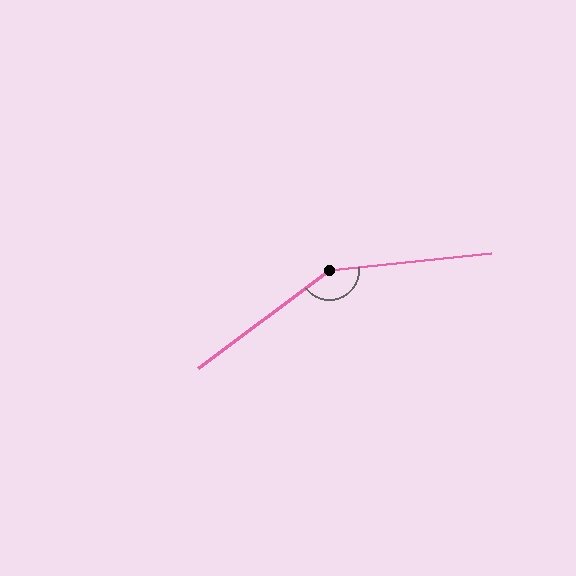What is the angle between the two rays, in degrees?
Approximately 149 degrees.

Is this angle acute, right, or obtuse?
It is obtuse.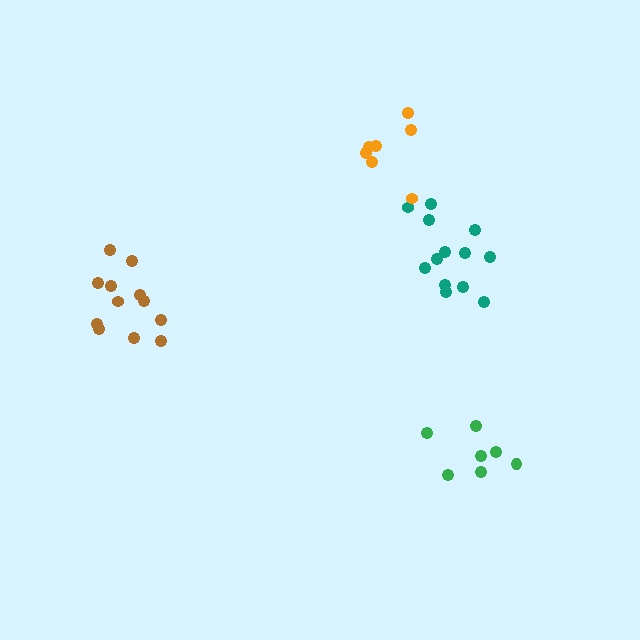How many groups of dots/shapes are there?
There are 4 groups.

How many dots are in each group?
Group 1: 13 dots, Group 2: 7 dots, Group 3: 7 dots, Group 4: 12 dots (39 total).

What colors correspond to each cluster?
The clusters are colored: teal, orange, green, brown.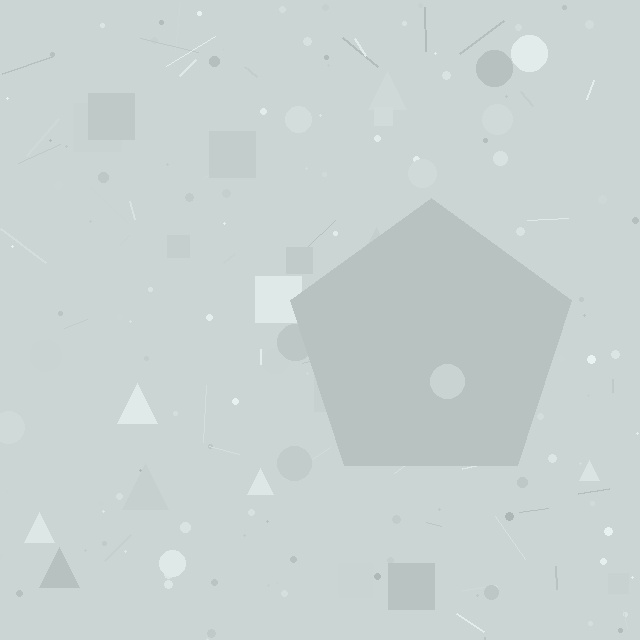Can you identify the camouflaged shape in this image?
The camouflaged shape is a pentagon.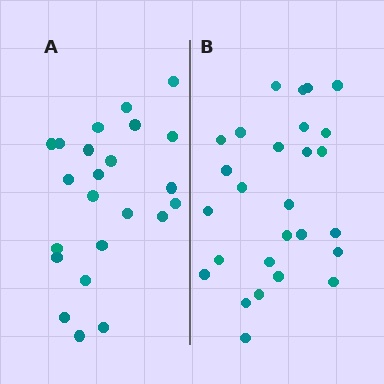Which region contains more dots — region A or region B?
Region B (the right region) has more dots.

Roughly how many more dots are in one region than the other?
Region B has about 4 more dots than region A.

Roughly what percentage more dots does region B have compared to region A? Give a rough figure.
About 15% more.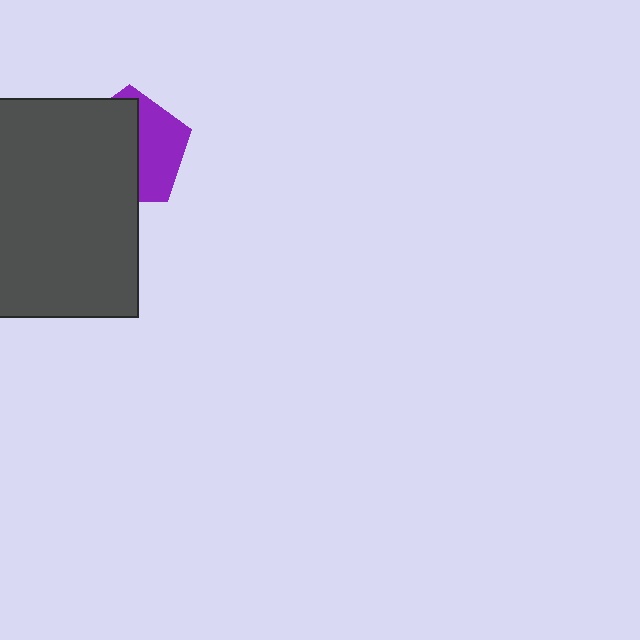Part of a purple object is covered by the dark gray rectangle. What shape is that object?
It is a pentagon.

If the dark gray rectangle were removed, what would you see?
You would see the complete purple pentagon.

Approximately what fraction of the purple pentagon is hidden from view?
Roughly 59% of the purple pentagon is hidden behind the dark gray rectangle.